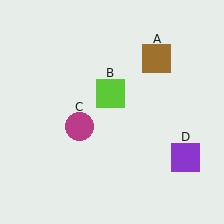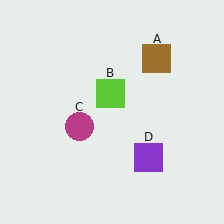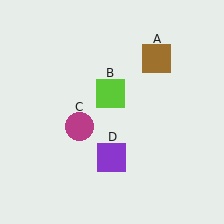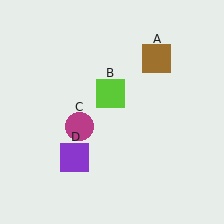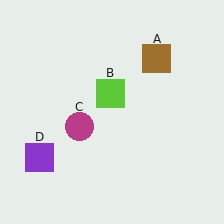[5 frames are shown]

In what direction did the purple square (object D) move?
The purple square (object D) moved left.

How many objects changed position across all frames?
1 object changed position: purple square (object D).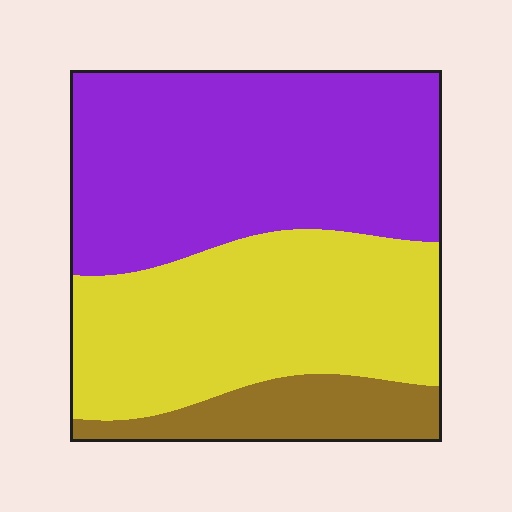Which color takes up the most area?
Purple, at roughly 50%.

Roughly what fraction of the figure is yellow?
Yellow takes up about two fifths (2/5) of the figure.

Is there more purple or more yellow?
Purple.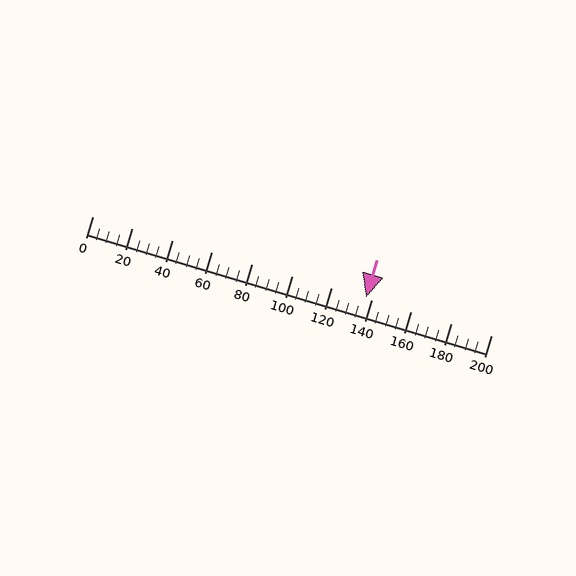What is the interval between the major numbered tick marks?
The major tick marks are spaced 20 units apart.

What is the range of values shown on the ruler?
The ruler shows values from 0 to 200.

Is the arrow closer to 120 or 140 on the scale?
The arrow is closer to 140.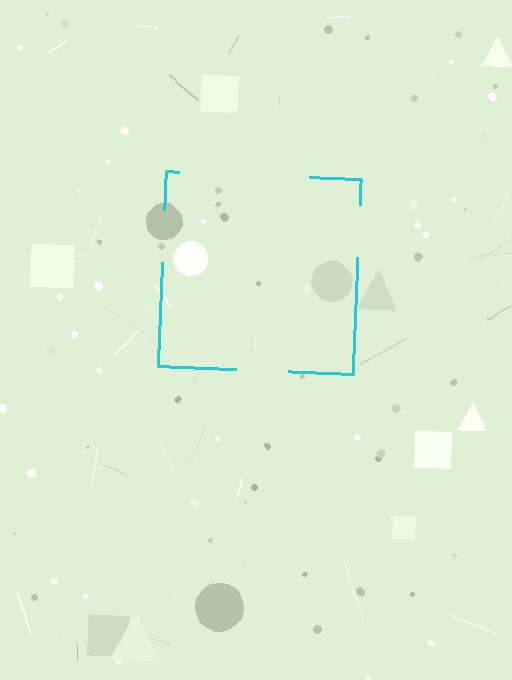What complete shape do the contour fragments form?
The contour fragments form a square.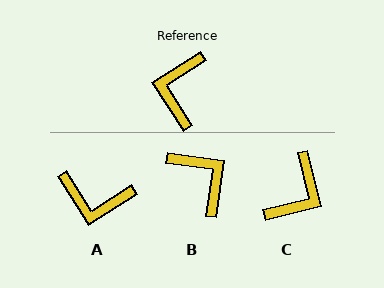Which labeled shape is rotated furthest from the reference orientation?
C, about 162 degrees away.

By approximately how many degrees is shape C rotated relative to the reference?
Approximately 162 degrees counter-clockwise.